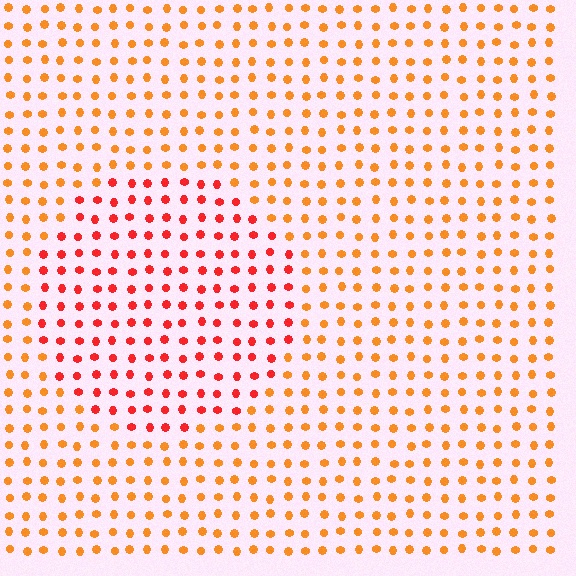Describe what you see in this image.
The image is filled with small orange elements in a uniform arrangement. A circle-shaped region is visible where the elements are tinted to a slightly different hue, forming a subtle color boundary.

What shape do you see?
I see a circle.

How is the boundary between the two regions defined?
The boundary is defined purely by a slight shift in hue (about 32 degrees). Spacing, size, and orientation are identical on both sides.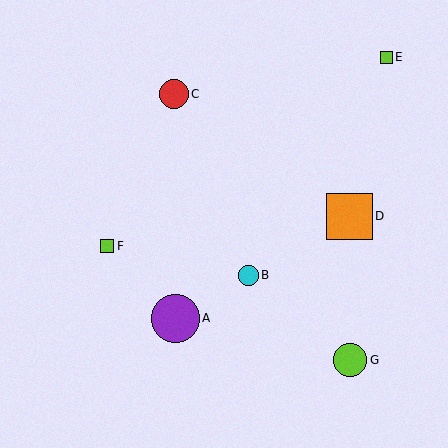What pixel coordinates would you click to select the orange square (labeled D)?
Click at (349, 216) to select the orange square D.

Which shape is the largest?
The purple circle (labeled A) is the largest.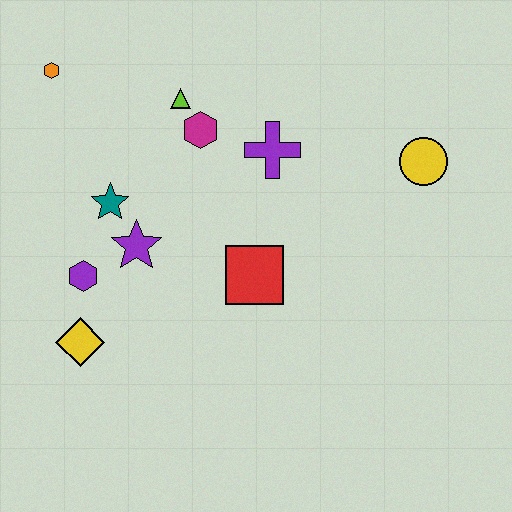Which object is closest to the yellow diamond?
The purple hexagon is closest to the yellow diamond.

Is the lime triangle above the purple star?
Yes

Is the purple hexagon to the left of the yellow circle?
Yes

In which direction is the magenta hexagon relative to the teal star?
The magenta hexagon is to the right of the teal star.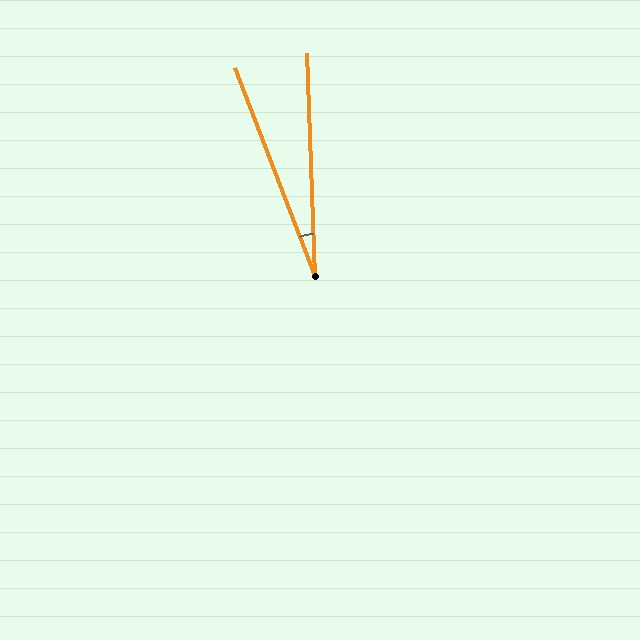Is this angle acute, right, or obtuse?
It is acute.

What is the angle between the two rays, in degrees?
Approximately 19 degrees.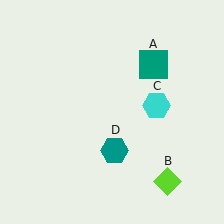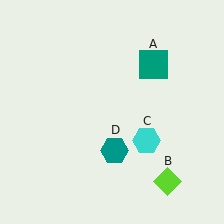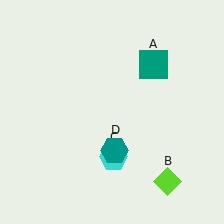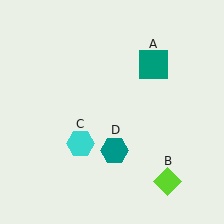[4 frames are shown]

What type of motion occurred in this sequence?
The cyan hexagon (object C) rotated clockwise around the center of the scene.